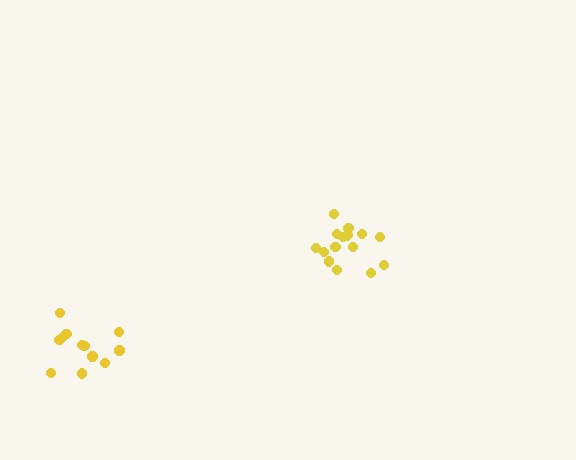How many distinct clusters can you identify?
There are 2 distinct clusters.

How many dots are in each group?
Group 1: 16 dots, Group 2: 12 dots (28 total).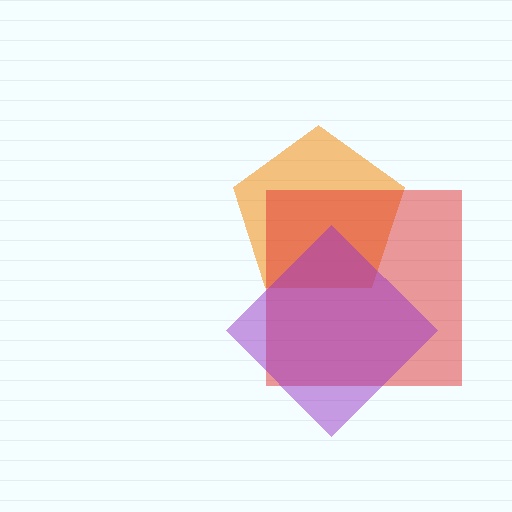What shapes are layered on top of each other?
The layered shapes are: an orange pentagon, a red square, a purple diamond.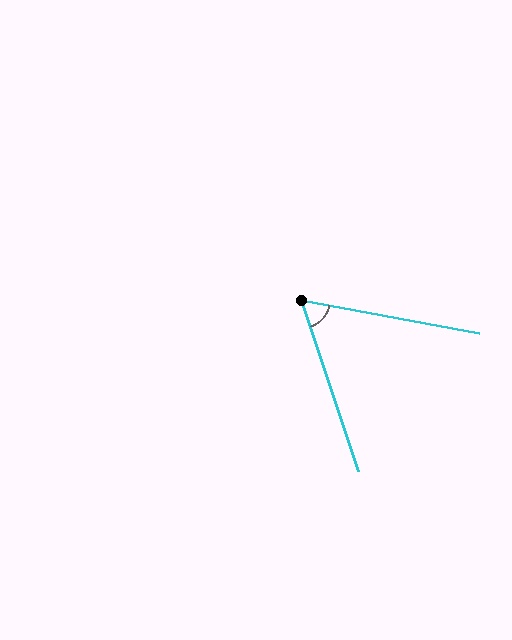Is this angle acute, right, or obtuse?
It is acute.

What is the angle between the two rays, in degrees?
Approximately 61 degrees.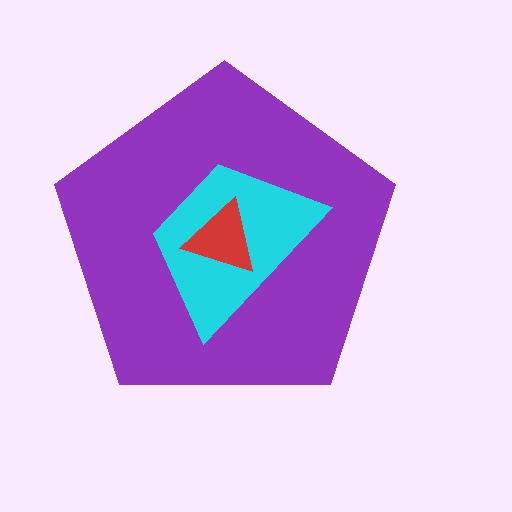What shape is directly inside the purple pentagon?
The cyan trapezoid.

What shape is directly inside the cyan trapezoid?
The red triangle.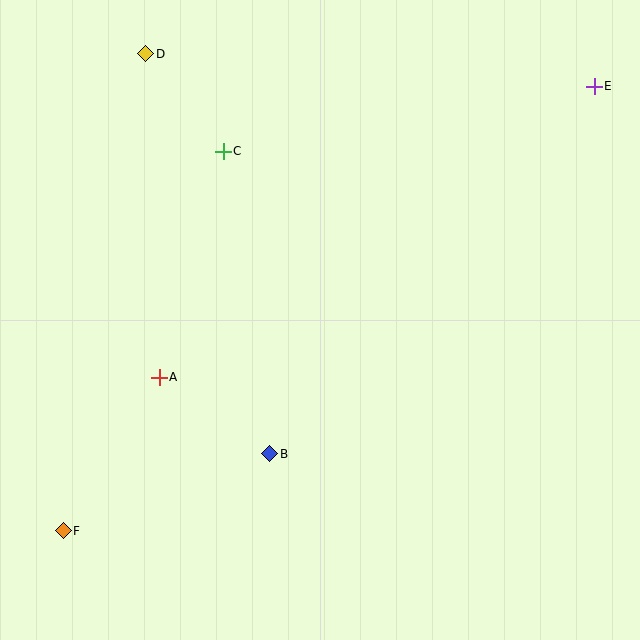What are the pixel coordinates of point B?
Point B is at (270, 454).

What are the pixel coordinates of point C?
Point C is at (223, 151).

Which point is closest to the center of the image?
Point B at (270, 454) is closest to the center.